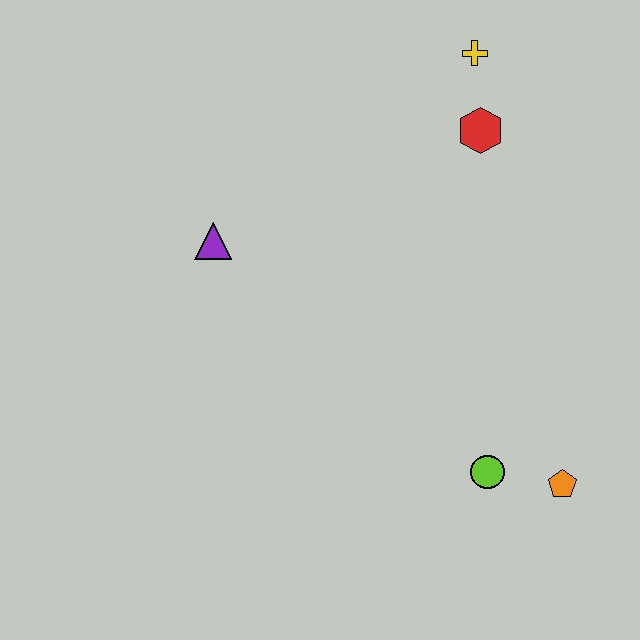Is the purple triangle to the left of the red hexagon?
Yes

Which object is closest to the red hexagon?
The yellow cross is closest to the red hexagon.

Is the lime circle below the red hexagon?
Yes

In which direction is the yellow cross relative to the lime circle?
The yellow cross is above the lime circle.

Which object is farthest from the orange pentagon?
The yellow cross is farthest from the orange pentagon.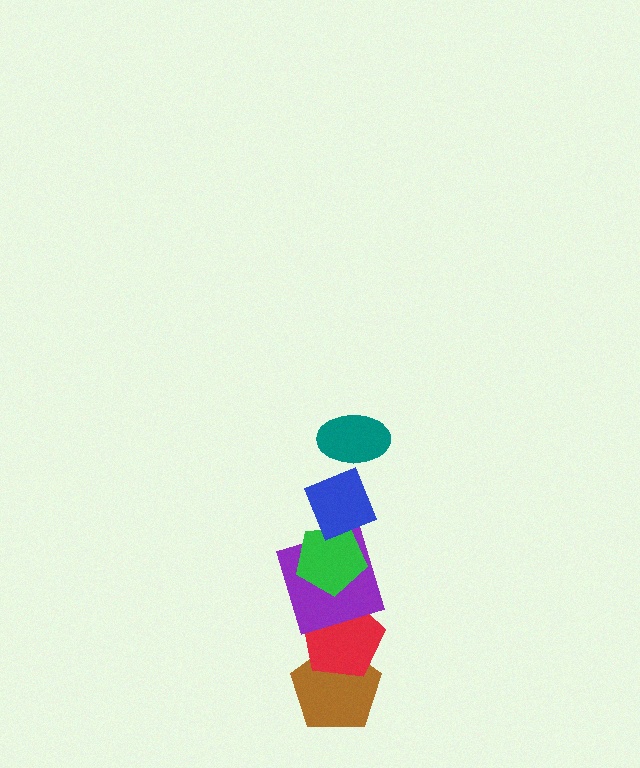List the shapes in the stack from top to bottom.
From top to bottom: the teal ellipse, the blue diamond, the green pentagon, the purple square, the red pentagon, the brown pentagon.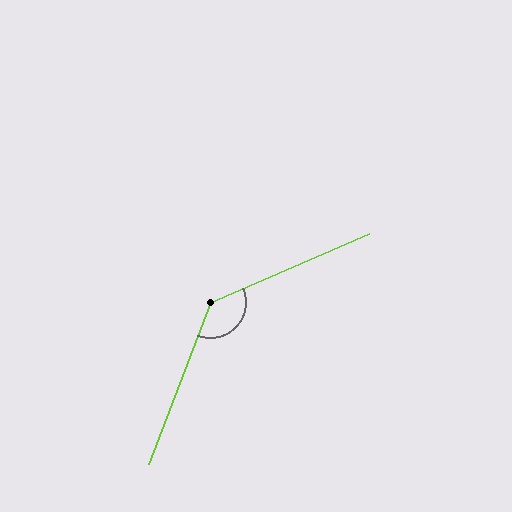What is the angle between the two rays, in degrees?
Approximately 134 degrees.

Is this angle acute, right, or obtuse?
It is obtuse.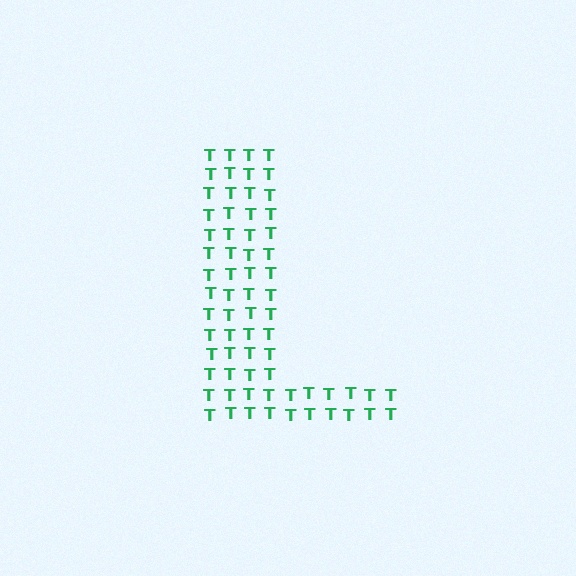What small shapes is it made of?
It is made of small letter T's.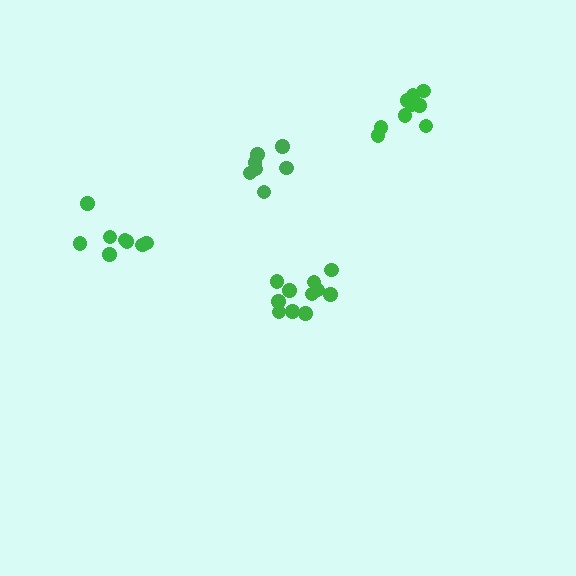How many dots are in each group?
Group 1: 8 dots, Group 2: 11 dots, Group 3: 7 dots, Group 4: 9 dots (35 total).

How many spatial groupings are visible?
There are 4 spatial groupings.